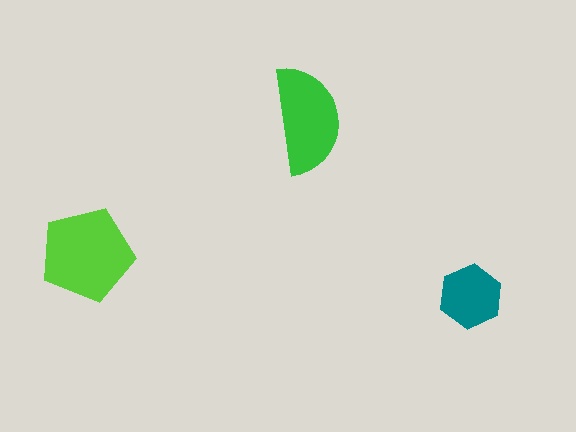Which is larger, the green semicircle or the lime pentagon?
The lime pentagon.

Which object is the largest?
The lime pentagon.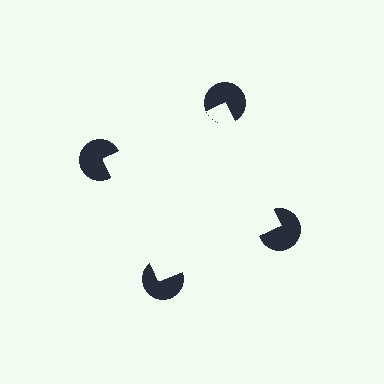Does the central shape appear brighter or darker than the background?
It typically appears slightly brighter than the background, even though no actual brightness change is drawn.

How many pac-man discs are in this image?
There are 4 — one at each vertex of the illusory square.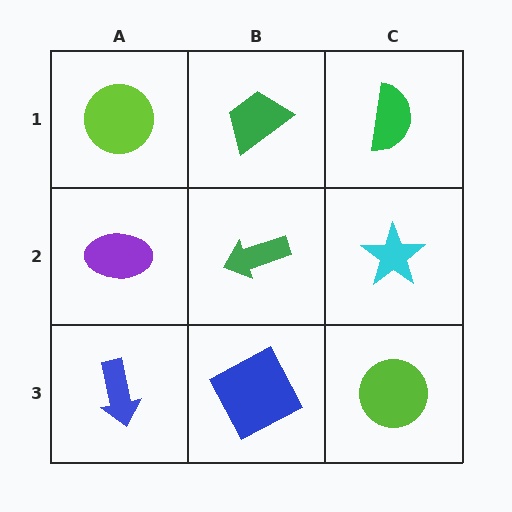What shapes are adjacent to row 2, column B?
A green trapezoid (row 1, column B), a blue square (row 3, column B), a purple ellipse (row 2, column A), a cyan star (row 2, column C).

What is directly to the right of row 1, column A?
A green trapezoid.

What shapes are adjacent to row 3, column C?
A cyan star (row 2, column C), a blue square (row 3, column B).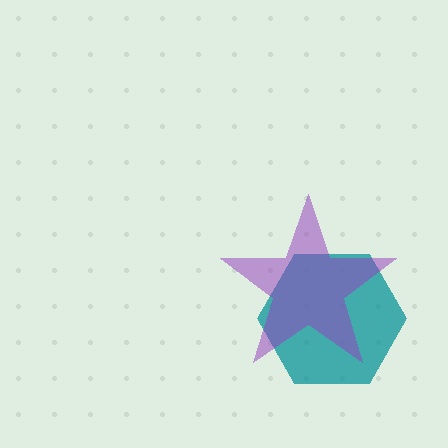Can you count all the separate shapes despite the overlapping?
Yes, there are 2 separate shapes.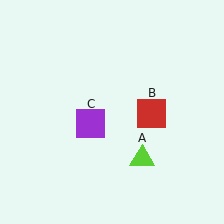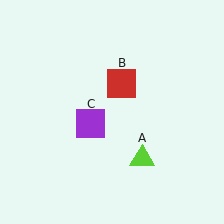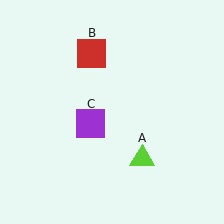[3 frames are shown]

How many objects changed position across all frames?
1 object changed position: red square (object B).